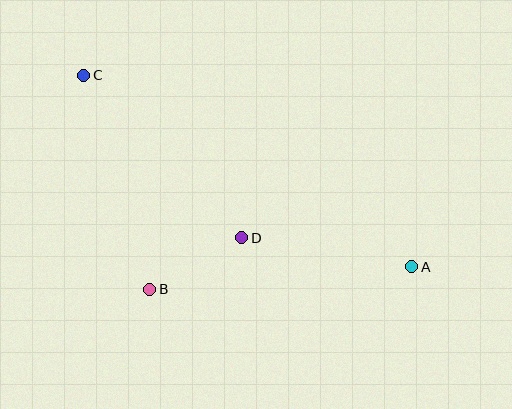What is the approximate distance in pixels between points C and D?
The distance between C and D is approximately 226 pixels.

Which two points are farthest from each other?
Points A and C are farthest from each other.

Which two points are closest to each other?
Points B and D are closest to each other.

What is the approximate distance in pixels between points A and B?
The distance between A and B is approximately 263 pixels.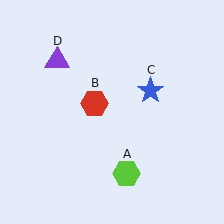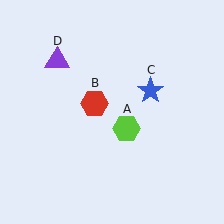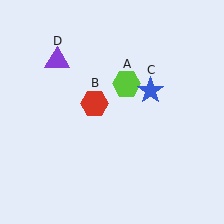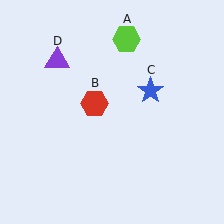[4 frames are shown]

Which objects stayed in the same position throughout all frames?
Red hexagon (object B) and blue star (object C) and purple triangle (object D) remained stationary.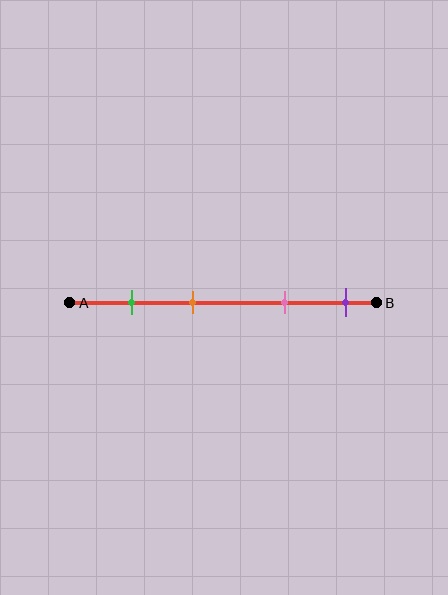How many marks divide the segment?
There are 4 marks dividing the segment.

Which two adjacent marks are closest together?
The green and orange marks are the closest adjacent pair.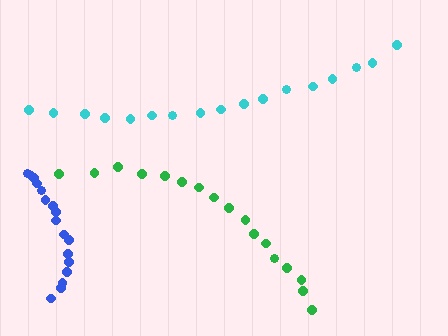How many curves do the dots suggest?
There are 3 distinct paths.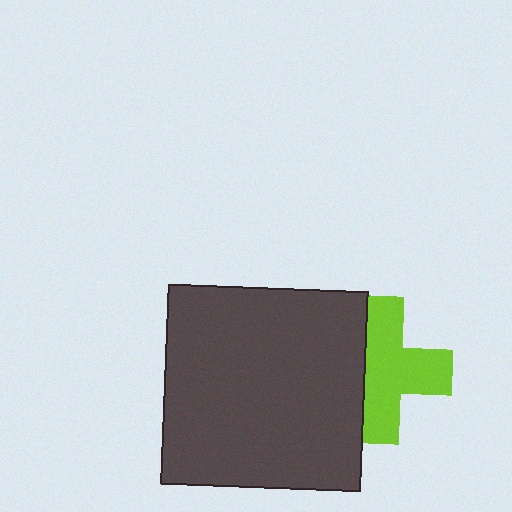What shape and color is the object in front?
The object in front is a dark gray square.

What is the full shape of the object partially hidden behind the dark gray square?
The partially hidden object is a lime cross.